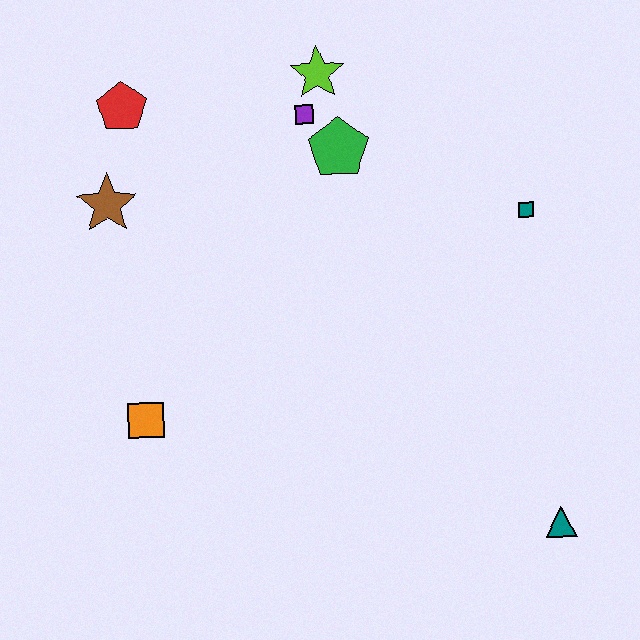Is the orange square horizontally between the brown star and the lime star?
Yes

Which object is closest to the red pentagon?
The brown star is closest to the red pentagon.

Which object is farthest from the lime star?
The teal triangle is farthest from the lime star.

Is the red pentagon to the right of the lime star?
No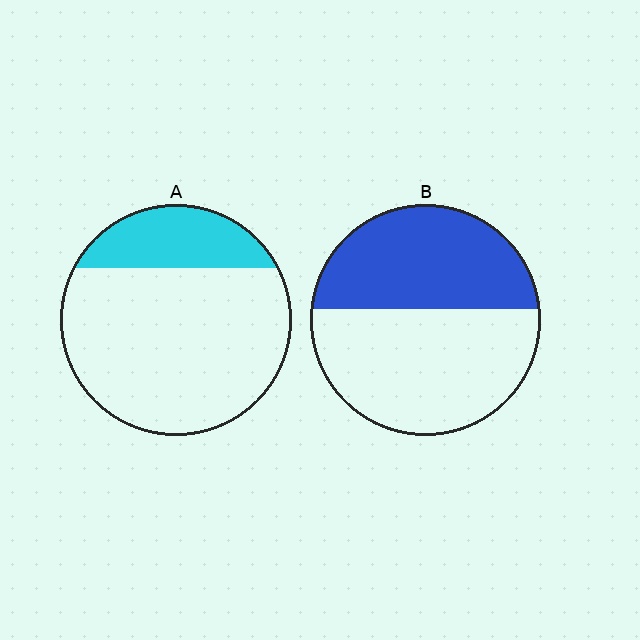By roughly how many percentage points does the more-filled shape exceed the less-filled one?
By roughly 20 percentage points (B over A).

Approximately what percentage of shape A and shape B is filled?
A is approximately 20% and B is approximately 45%.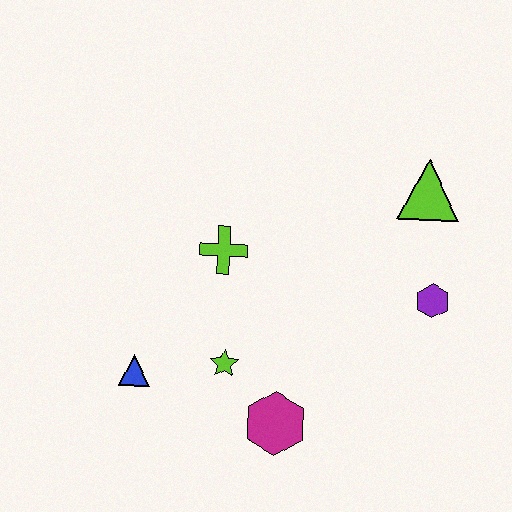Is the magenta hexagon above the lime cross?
No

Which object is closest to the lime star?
The magenta hexagon is closest to the lime star.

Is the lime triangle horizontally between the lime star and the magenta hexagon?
No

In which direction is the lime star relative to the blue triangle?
The lime star is to the right of the blue triangle.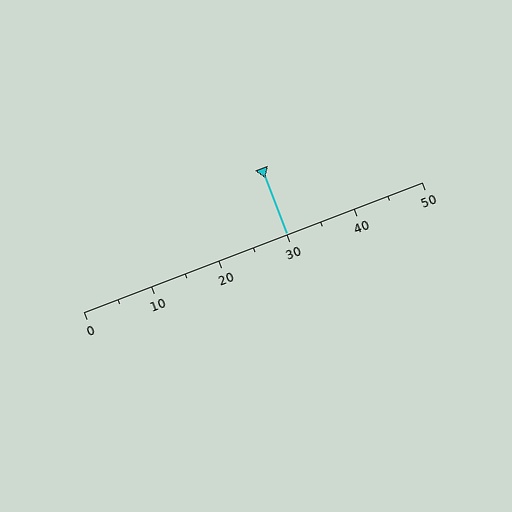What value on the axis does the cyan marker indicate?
The marker indicates approximately 30.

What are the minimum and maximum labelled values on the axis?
The axis runs from 0 to 50.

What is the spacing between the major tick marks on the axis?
The major ticks are spaced 10 apart.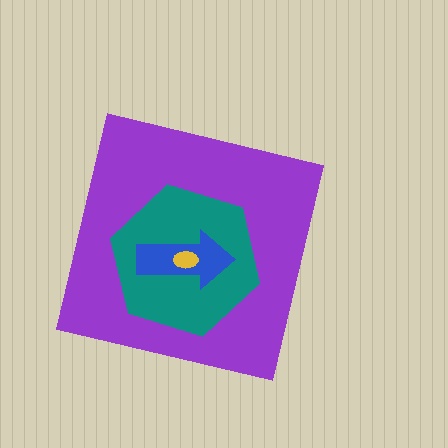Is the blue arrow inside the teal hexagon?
Yes.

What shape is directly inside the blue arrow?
The yellow ellipse.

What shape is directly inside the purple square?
The teal hexagon.